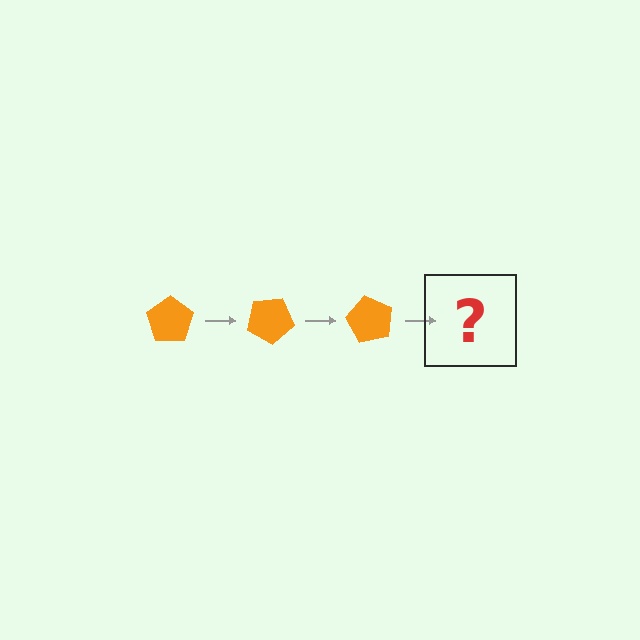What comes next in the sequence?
The next element should be an orange pentagon rotated 90 degrees.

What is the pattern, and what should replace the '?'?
The pattern is that the pentagon rotates 30 degrees each step. The '?' should be an orange pentagon rotated 90 degrees.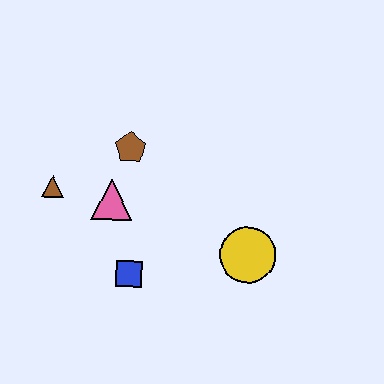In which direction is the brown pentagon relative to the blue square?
The brown pentagon is above the blue square.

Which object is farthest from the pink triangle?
The yellow circle is farthest from the pink triangle.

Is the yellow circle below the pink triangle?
Yes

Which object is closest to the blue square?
The pink triangle is closest to the blue square.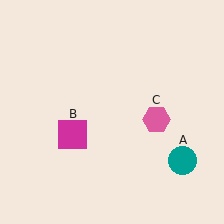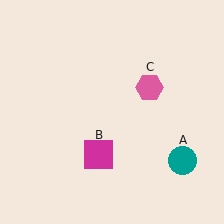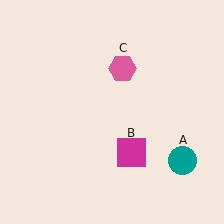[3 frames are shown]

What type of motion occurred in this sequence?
The magenta square (object B), pink hexagon (object C) rotated counterclockwise around the center of the scene.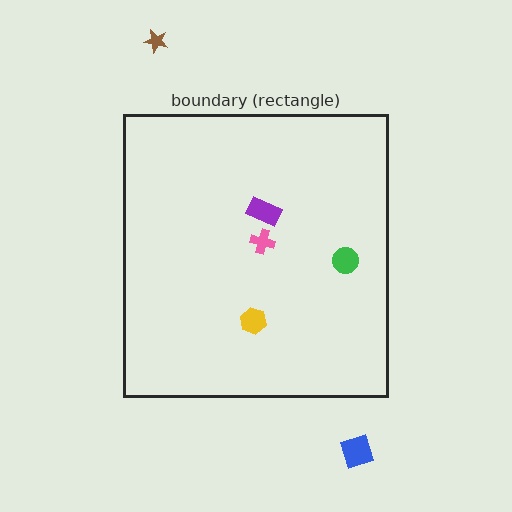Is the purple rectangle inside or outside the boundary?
Inside.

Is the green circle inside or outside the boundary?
Inside.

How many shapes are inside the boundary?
4 inside, 2 outside.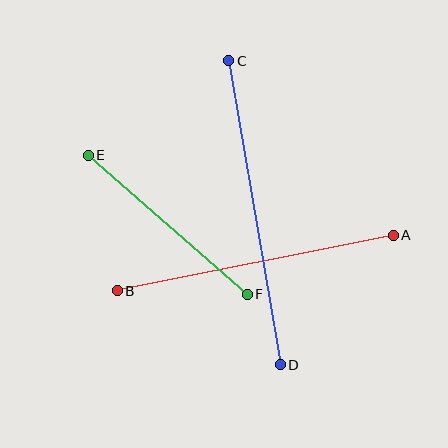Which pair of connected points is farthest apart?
Points C and D are farthest apart.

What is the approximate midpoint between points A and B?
The midpoint is at approximately (255, 263) pixels.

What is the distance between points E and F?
The distance is approximately 211 pixels.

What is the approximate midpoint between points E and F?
The midpoint is at approximately (168, 225) pixels.